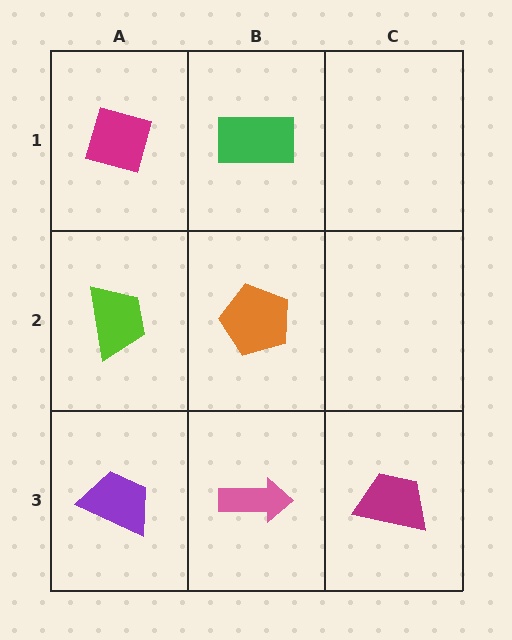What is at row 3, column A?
A purple trapezoid.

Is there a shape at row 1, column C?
No, that cell is empty.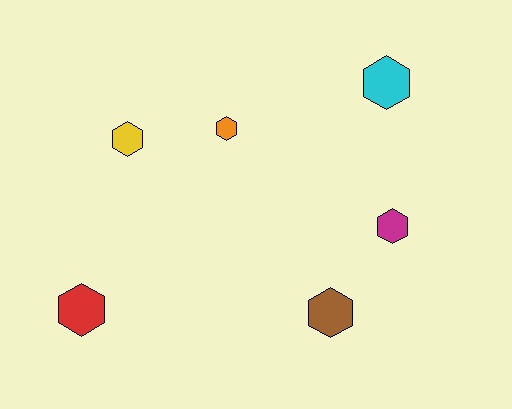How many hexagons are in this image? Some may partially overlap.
There are 6 hexagons.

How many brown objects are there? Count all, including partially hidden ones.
There is 1 brown object.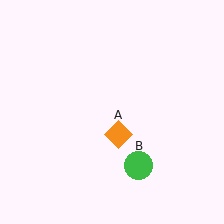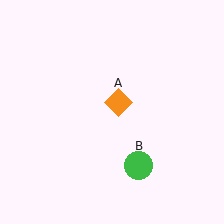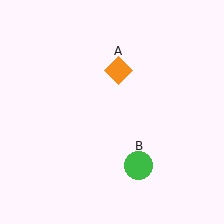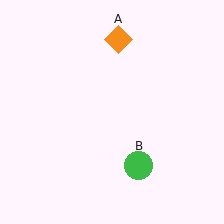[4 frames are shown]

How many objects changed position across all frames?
1 object changed position: orange diamond (object A).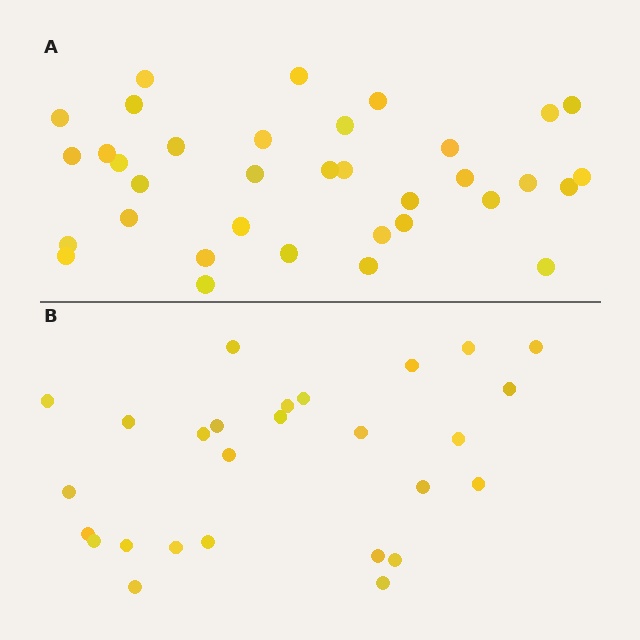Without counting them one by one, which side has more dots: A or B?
Region A (the top region) has more dots.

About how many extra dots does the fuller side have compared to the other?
Region A has roughly 8 or so more dots than region B.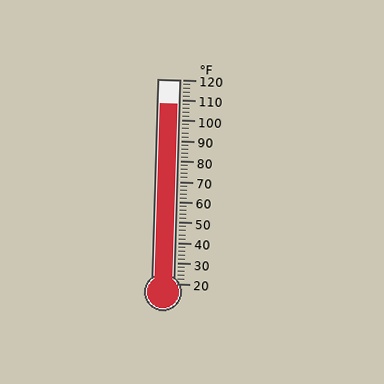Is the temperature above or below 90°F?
The temperature is above 90°F.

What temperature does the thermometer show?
The thermometer shows approximately 108°F.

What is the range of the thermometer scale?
The thermometer scale ranges from 20°F to 120°F.